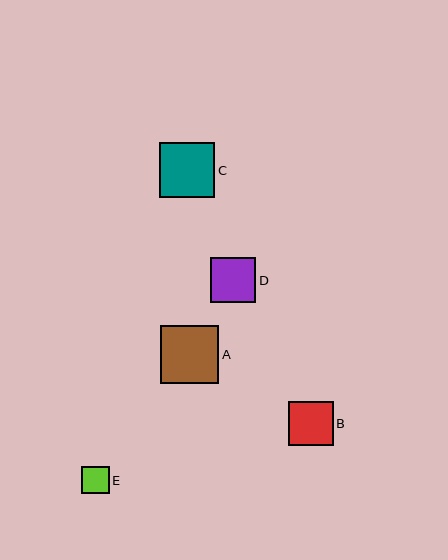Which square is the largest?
Square A is the largest with a size of approximately 58 pixels.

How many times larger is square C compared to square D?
Square C is approximately 1.2 times the size of square D.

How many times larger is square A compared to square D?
Square A is approximately 1.3 times the size of square D.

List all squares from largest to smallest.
From largest to smallest: A, C, D, B, E.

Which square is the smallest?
Square E is the smallest with a size of approximately 27 pixels.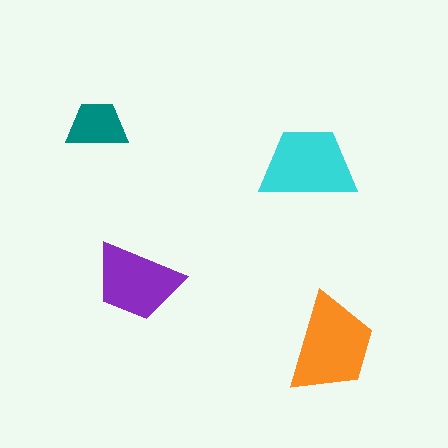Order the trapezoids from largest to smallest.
the orange one, the cyan one, the purple one, the teal one.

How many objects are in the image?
There are 4 objects in the image.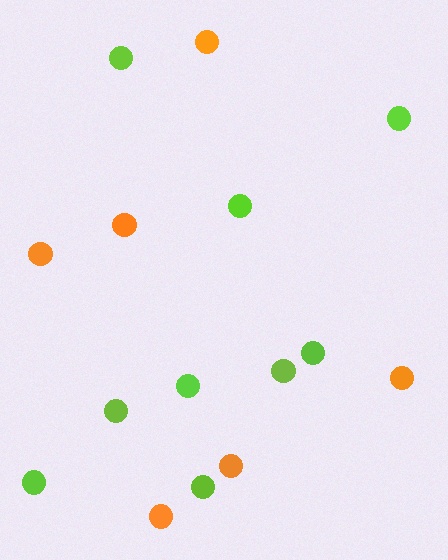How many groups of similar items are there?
There are 2 groups: one group of lime circles (9) and one group of orange circles (6).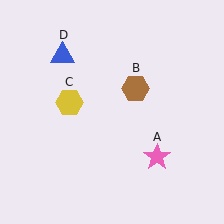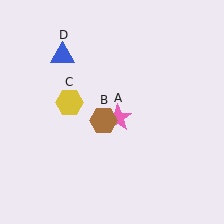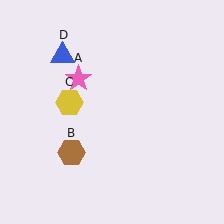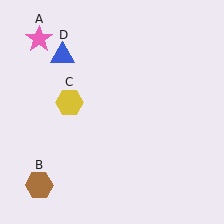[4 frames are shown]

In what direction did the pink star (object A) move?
The pink star (object A) moved up and to the left.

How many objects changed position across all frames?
2 objects changed position: pink star (object A), brown hexagon (object B).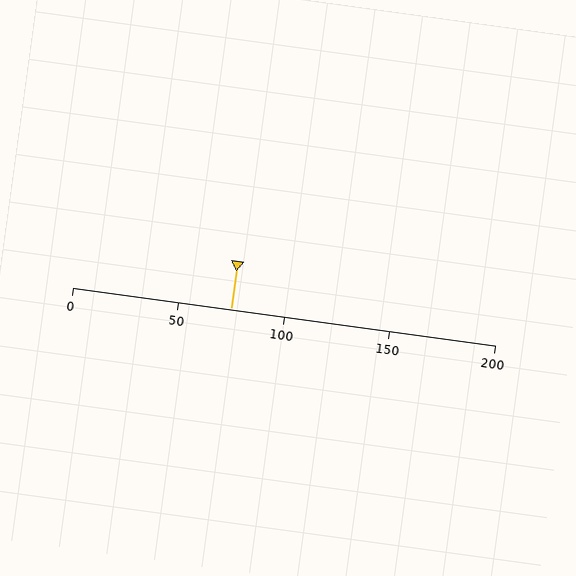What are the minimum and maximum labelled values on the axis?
The axis runs from 0 to 200.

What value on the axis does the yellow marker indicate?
The marker indicates approximately 75.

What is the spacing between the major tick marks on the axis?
The major ticks are spaced 50 apart.